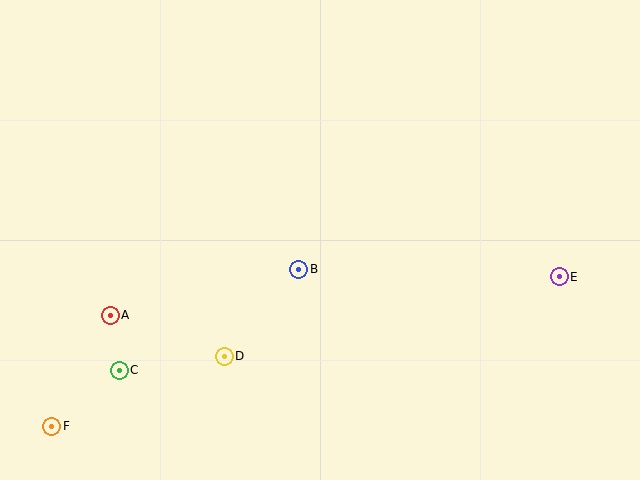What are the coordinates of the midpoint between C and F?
The midpoint between C and F is at (85, 398).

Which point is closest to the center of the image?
Point B at (299, 269) is closest to the center.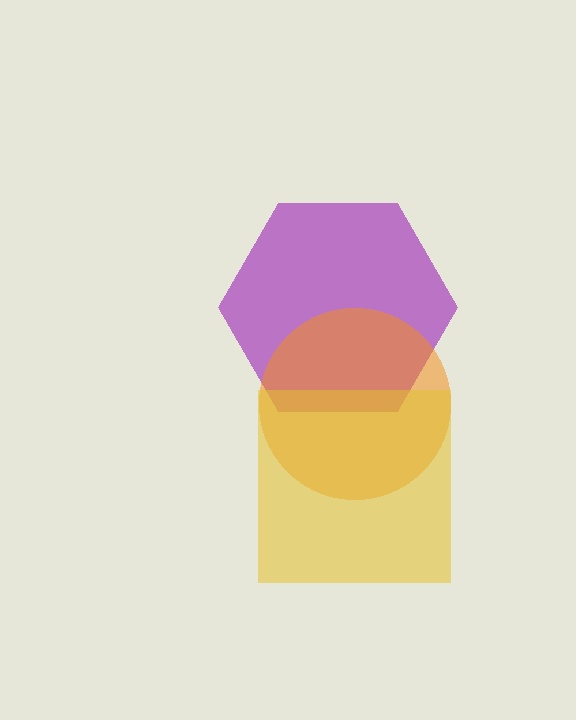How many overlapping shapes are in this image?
There are 3 overlapping shapes in the image.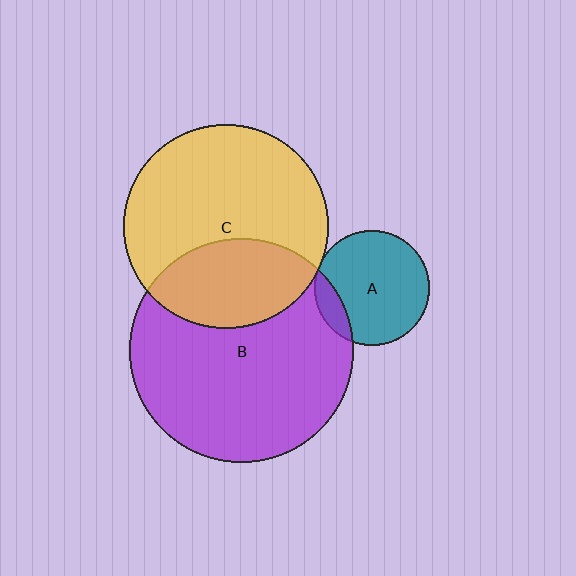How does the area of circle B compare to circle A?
Approximately 3.8 times.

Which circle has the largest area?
Circle B (purple).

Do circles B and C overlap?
Yes.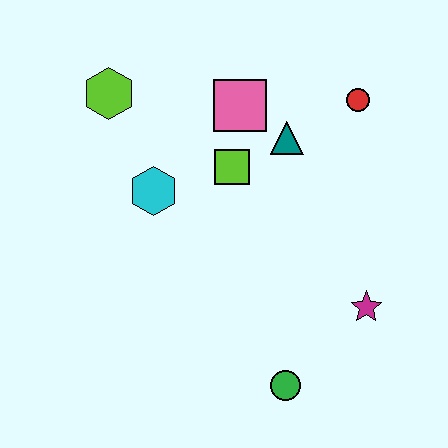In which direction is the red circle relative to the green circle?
The red circle is above the green circle.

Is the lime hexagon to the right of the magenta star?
No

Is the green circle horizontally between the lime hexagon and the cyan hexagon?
No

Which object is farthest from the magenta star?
The lime hexagon is farthest from the magenta star.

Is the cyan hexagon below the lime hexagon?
Yes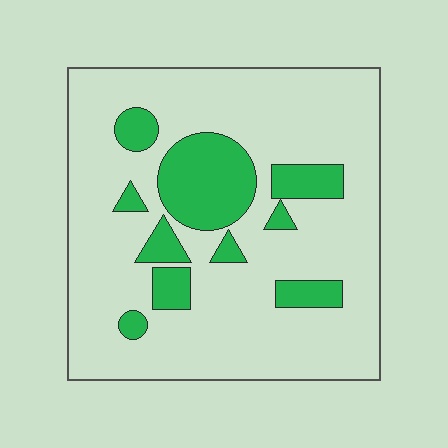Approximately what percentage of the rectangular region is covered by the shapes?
Approximately 20%.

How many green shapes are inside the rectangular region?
10.